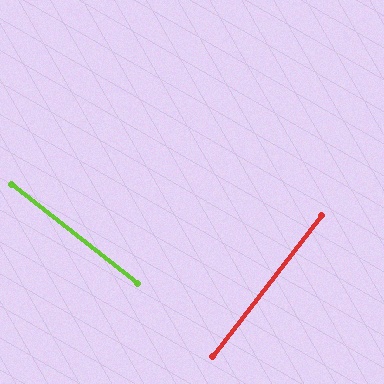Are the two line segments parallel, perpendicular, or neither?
Perpendicular — they meet at approximately 90°.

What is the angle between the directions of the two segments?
Approximately 90 degrees.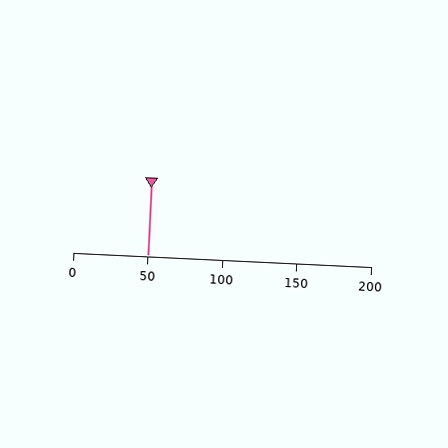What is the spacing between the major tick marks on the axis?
The major ticks are spaced 50 apart.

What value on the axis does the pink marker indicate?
The marker indicates approximately 50.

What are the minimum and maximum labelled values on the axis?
The axis runs from 0 to 200.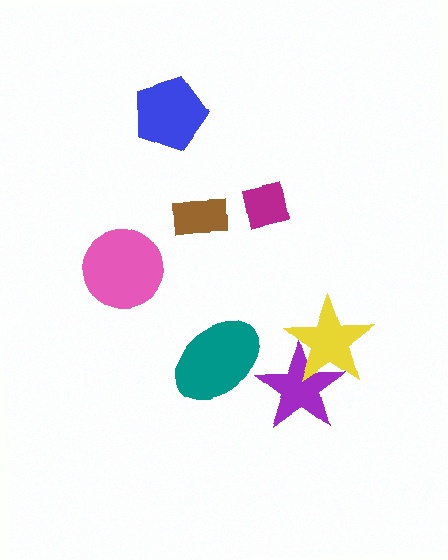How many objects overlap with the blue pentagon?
0 objects overlap with the blue pentagon.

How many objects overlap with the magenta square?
0 objects overlap with the magenta square.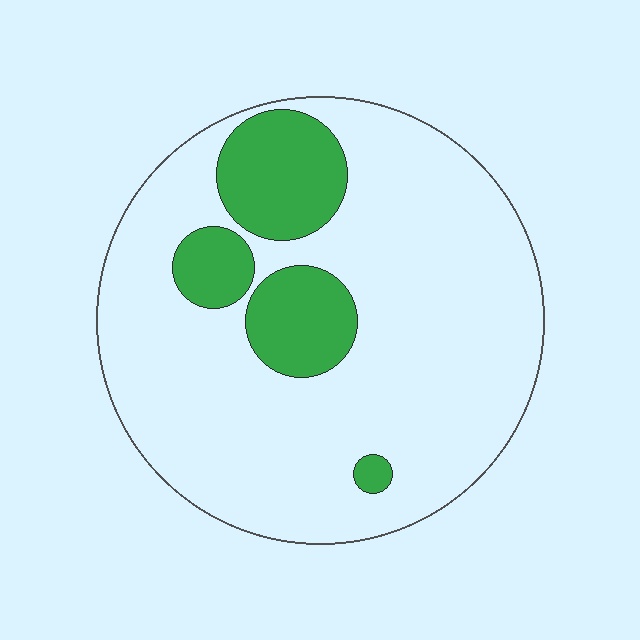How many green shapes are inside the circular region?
4.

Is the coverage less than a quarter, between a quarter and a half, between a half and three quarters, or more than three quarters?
Less than a quarter.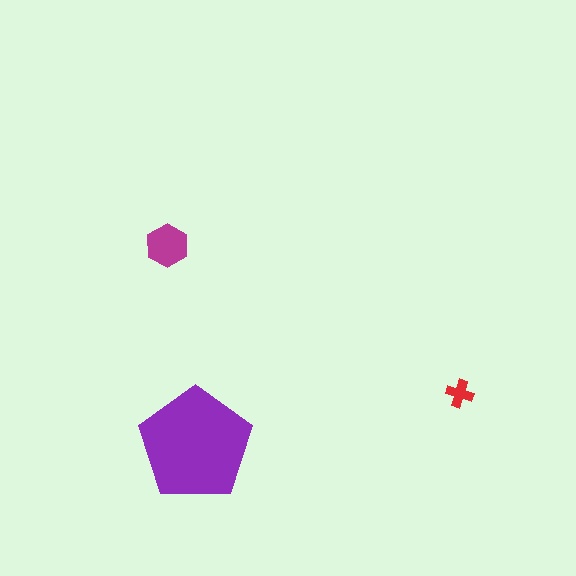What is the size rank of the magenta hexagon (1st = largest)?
2nd.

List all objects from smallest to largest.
The red cross, the magenta hexagon, the purple pentagon.